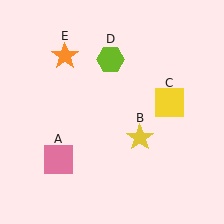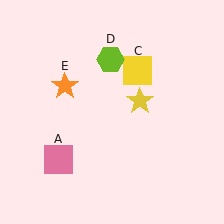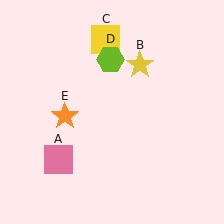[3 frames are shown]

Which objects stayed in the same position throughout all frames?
Pink square (object A) and lime hexagon (object D) remained stationary.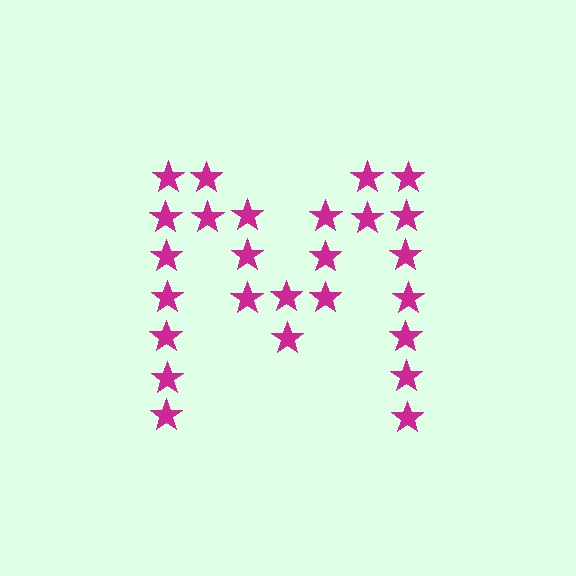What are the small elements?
The small elements are stars.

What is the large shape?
The large shape is the letter M.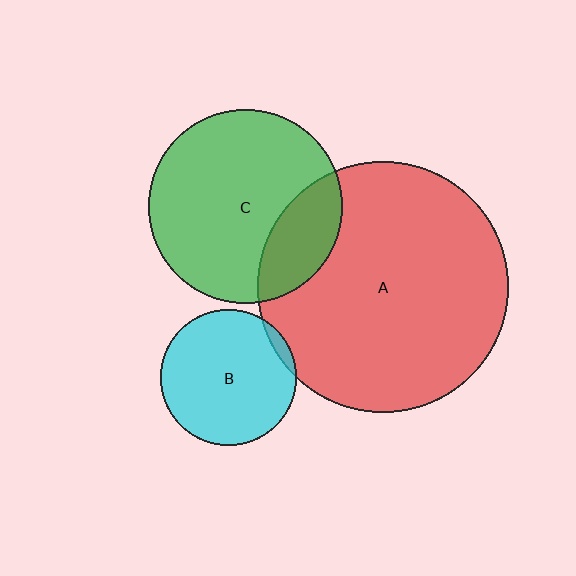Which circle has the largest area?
Circle A (red).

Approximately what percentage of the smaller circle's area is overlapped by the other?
Approximately 20%.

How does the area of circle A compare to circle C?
Approximately 1.7 times.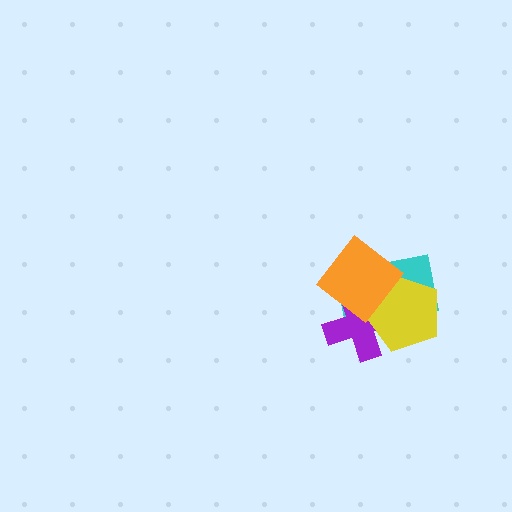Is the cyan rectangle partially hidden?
Yes, it is partially covered by another shape.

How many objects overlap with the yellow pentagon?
3 objects overlap with the yellow pentagon.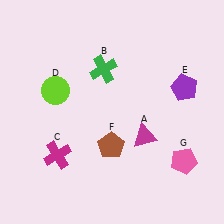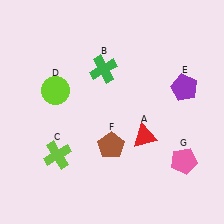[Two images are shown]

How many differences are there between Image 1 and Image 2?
There are 2 differences between the two images.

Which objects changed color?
A changed from magenta to red. C changed from magenta to lime.